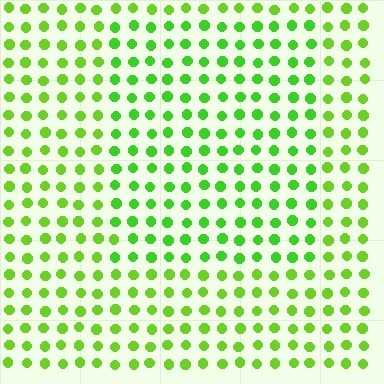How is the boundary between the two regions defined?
The boundary is defined purely by a slight shift in hue (about 18 degrees). Spacing, size, and orientation are identical on both sides.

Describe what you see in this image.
The image is filled with small lime elements in a uniform arrangement. A rectangle-shaped region is visible where the elements are tinted to a slightly different hue, forming a subtle color boundary.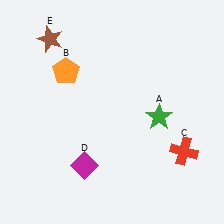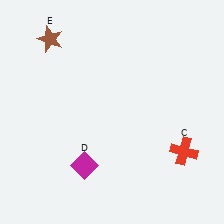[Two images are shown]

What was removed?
The orange pentagon (B), the green star (A) were removed in Image 2.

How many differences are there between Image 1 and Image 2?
There are 2 differences between the two images.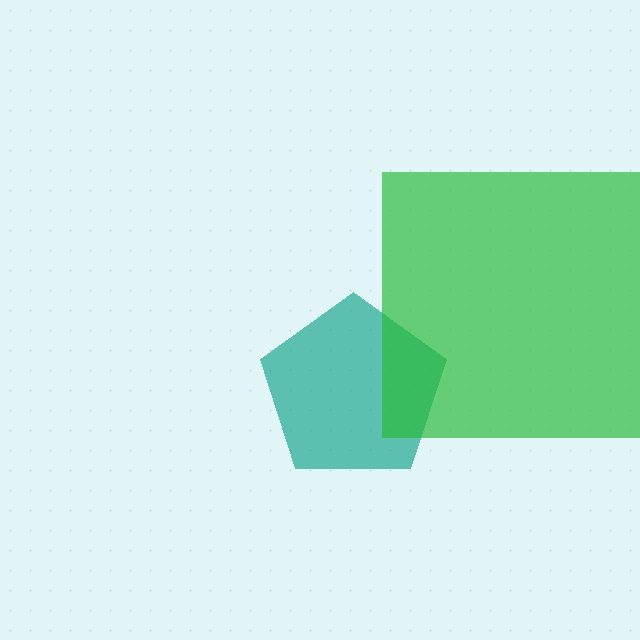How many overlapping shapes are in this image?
There are 2 overlapping shapes in the image.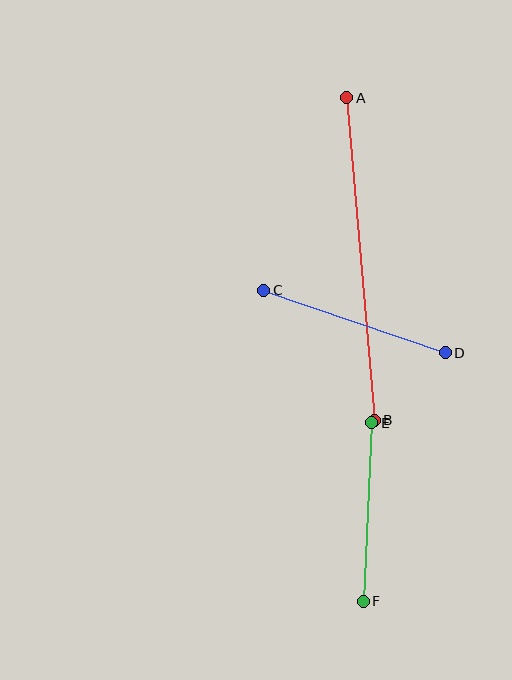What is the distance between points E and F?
The distance is approximately 179 pixels.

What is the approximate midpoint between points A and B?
The midpoint is at approximately (361, 259) pixels.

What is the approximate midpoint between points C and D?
The midpoint is at approximately (354, 322) pixels.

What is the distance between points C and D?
The distance is approximately 192 pixels.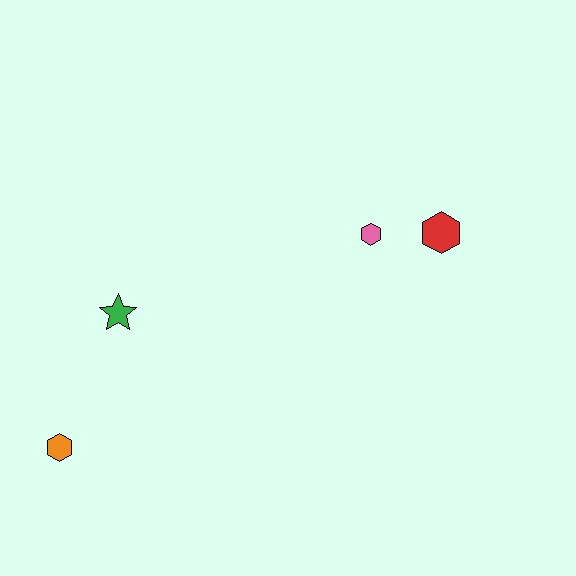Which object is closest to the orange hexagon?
The green star is closest to the orange hexagon.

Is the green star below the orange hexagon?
No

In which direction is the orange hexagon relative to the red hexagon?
The orange hexagon is to the left of the red hexagon.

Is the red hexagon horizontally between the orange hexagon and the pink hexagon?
No